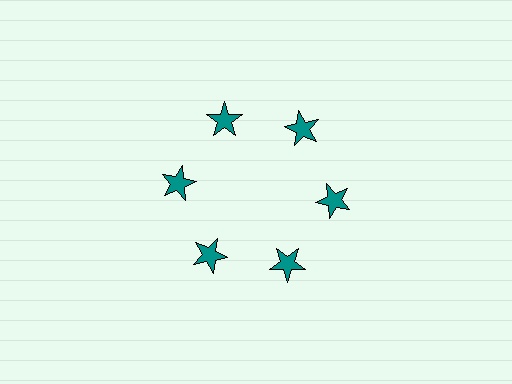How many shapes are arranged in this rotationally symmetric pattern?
There are 6 shapes, arranged in 6 groups of 1.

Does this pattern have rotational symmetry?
Yes, this pattern has 6-fold rotational symmetry. It looks the same after rotating 60 degrees around the center.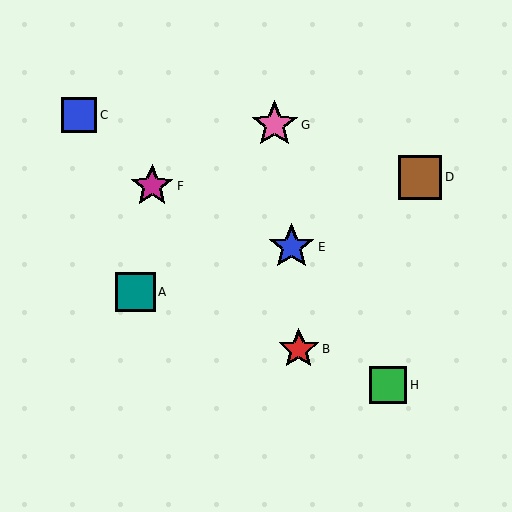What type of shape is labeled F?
Shape F is a magenta star.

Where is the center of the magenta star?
The center of the magenta star is at (152, 186).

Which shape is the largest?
The pink star (labeled G) is the largest.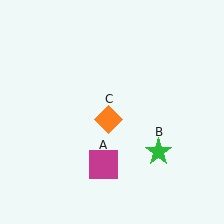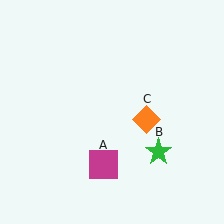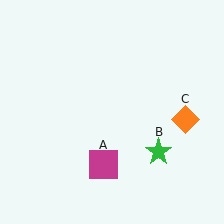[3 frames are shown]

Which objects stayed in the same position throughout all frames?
Magenta square (object A) and green star (object B) remained stationary.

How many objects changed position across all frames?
1 object changed position: orange diamond (object C).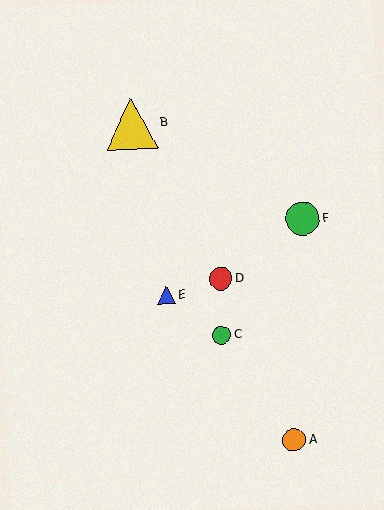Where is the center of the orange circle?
The center of the orange circle is at (294, 440).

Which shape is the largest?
The yellow triangle (labeled B) is the largest.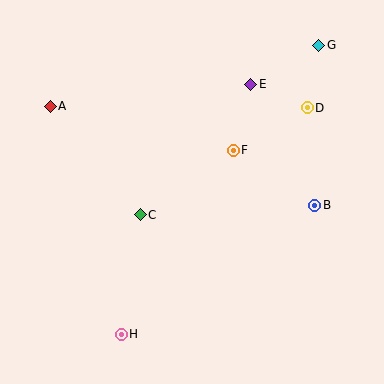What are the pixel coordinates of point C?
Point C is at (140, 215).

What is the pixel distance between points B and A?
The distance between B and A is 282 pixels.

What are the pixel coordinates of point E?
Point E is at (251, 84).